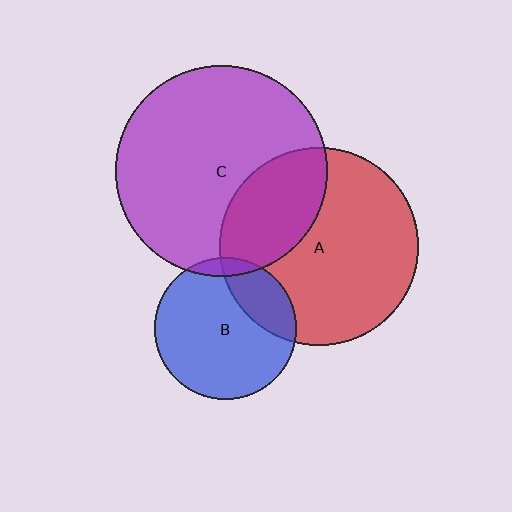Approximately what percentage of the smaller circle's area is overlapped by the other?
Approximately 25%.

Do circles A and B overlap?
Yes.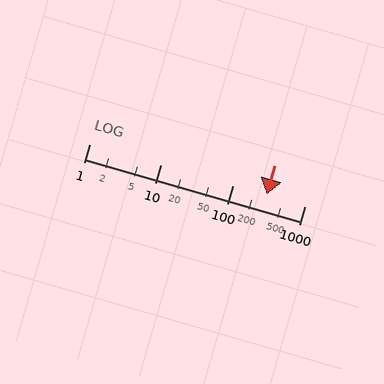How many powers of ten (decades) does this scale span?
The scale spans 3 decades, from 1 to 1000.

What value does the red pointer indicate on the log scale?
The pointer indicates approximately 300.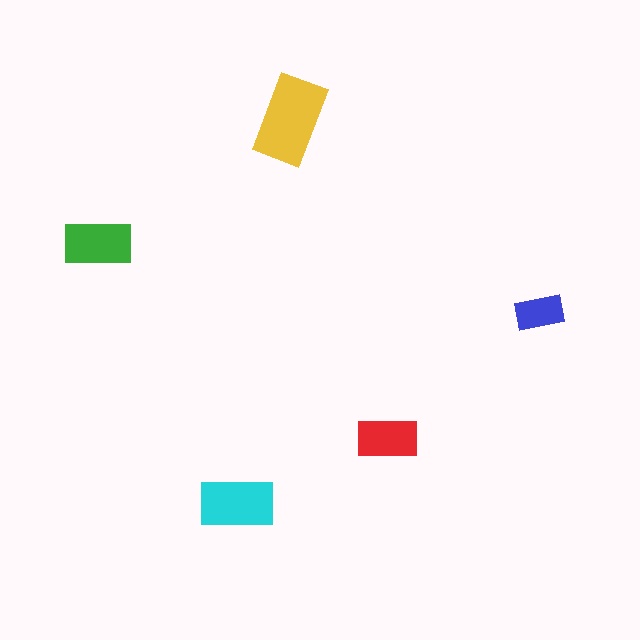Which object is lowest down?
The cyan rectangle is bottommost.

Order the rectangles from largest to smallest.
the yellow one, the cyan one, the green one, the red one, the blue one.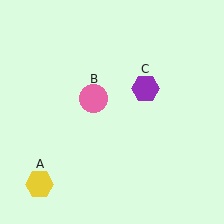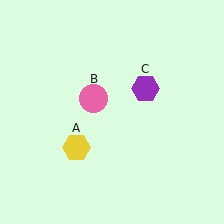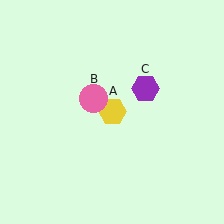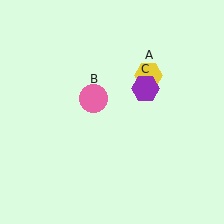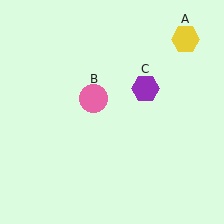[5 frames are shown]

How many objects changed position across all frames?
1 object changed position: yellow hexagon (object A).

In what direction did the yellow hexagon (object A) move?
The yellow hexagon (object A) moved up and to the right.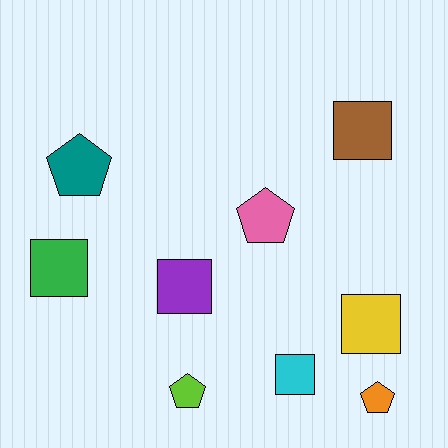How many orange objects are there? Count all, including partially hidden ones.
There is 1 orange object.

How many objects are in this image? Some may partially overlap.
There are 9 objects.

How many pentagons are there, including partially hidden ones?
There are 4 pentagons.